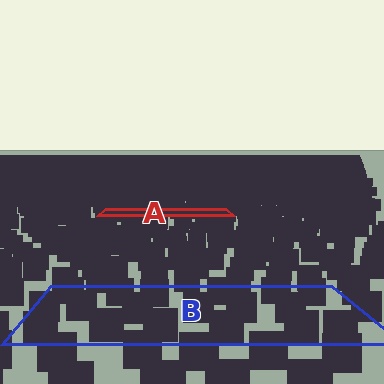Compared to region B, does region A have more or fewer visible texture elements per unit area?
Region A has more texture elements per unit area — they are packed more densely because it is farther away.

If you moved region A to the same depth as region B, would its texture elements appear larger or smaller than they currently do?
They would appear larger. At a closer depth, the same texture elements are projected at a bigger on-screen size.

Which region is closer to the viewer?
Region B is closer. The texture elements there are larger and more spread out.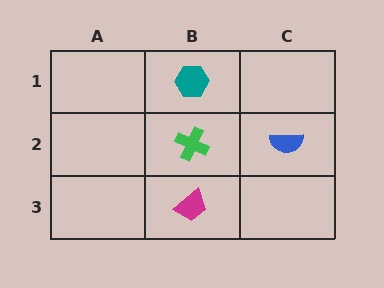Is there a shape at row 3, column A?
No, that cell is empty.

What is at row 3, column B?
A magenta trapezoid.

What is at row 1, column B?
A teal hexagon.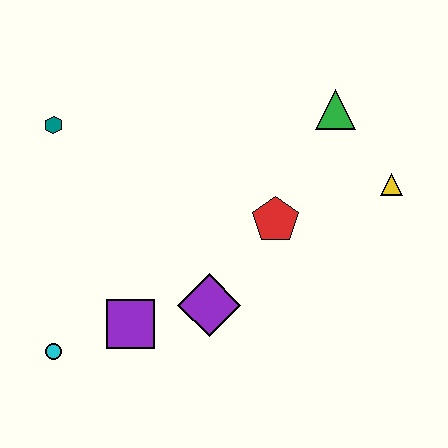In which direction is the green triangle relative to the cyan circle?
The green triangle is to the right of the cyan circle.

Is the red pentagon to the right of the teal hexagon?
Yes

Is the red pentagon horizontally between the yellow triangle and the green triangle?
No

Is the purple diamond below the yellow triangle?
Yes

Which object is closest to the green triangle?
The yellow triangle is closest to the green triangle.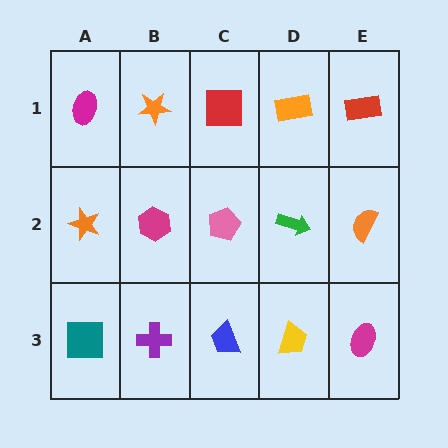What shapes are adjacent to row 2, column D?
An orange rectangle (row 1, column D), a yellow trapezoid (row 3, column D), a pink pentagon (row 2, column C), an orange semicircle (row 2, column E).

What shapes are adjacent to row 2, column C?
A red square (row 1, column C), a blue trapezoid (row 3, column C), a magenta hexagon (row 2, column B), a green arrow (row 2, column D).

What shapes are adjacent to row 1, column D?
A green arrow (row 2, column D), a red square (row 1, column C), a red rectangle (row 1, column E).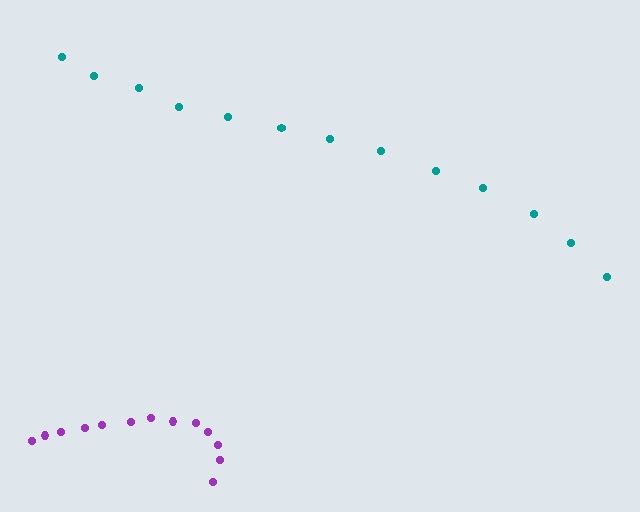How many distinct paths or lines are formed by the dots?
There are 2 distinct paths.